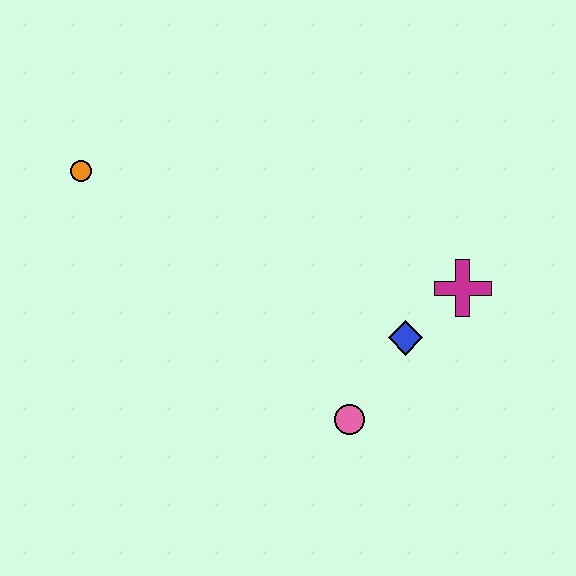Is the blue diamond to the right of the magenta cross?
No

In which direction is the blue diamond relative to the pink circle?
The blue diamond is above the pink circle.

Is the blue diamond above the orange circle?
No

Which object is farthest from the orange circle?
The magenta cross is farthest from the orange circle.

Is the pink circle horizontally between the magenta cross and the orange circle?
Yes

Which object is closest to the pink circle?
The blue diamond is closest to the pink circle.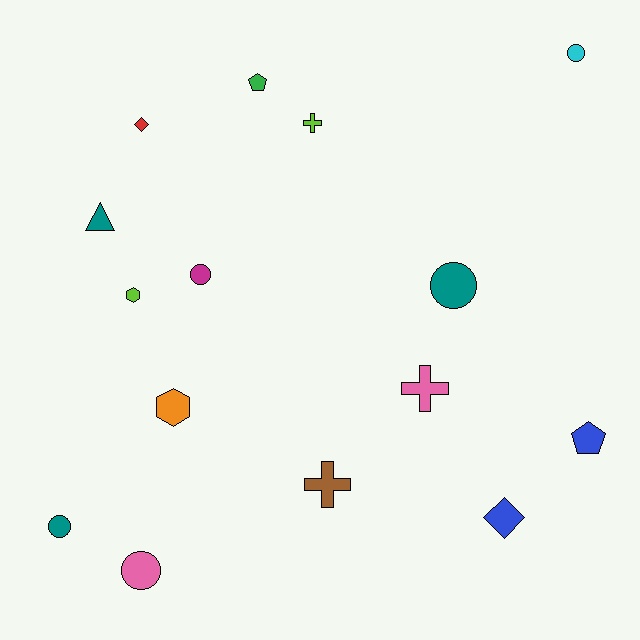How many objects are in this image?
There are 15 objects.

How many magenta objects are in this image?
There is 1 magenta object.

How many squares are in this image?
There are no squares.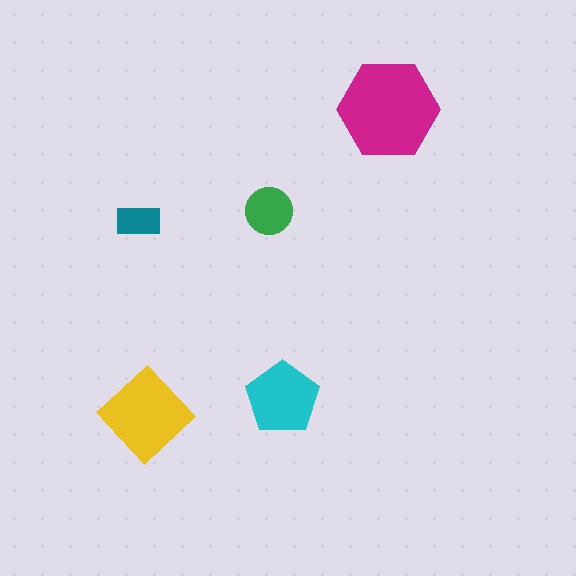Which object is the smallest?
The teal rectangle.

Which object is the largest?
The magenta hexagon.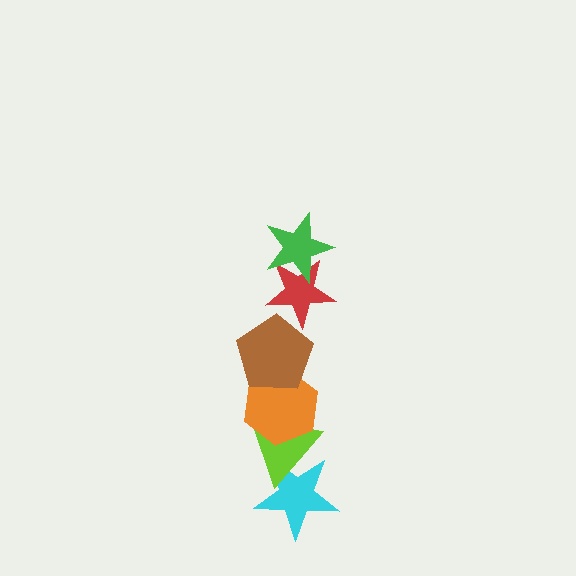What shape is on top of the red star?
The green star is on top of the red star.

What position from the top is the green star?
The green star is 1st from the top.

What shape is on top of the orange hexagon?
The brown pentagon is on top of the orange hexagon.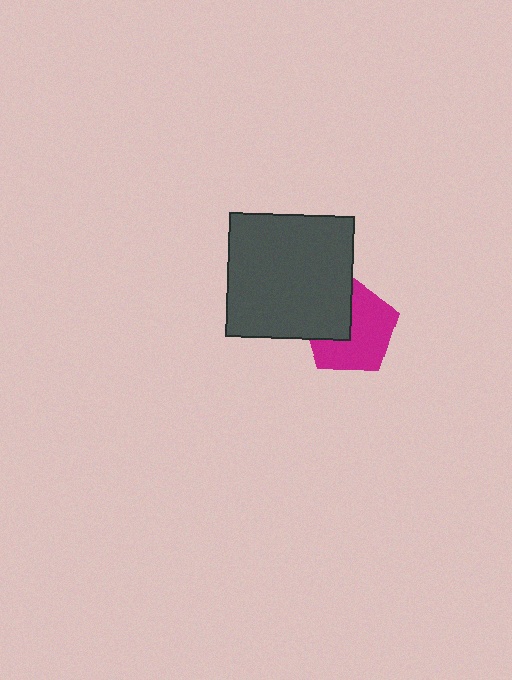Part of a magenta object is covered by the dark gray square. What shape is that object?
It is a pentagon.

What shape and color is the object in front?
The object in front is a dark gray square.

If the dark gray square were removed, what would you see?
You would see the complete magenta pentagon.